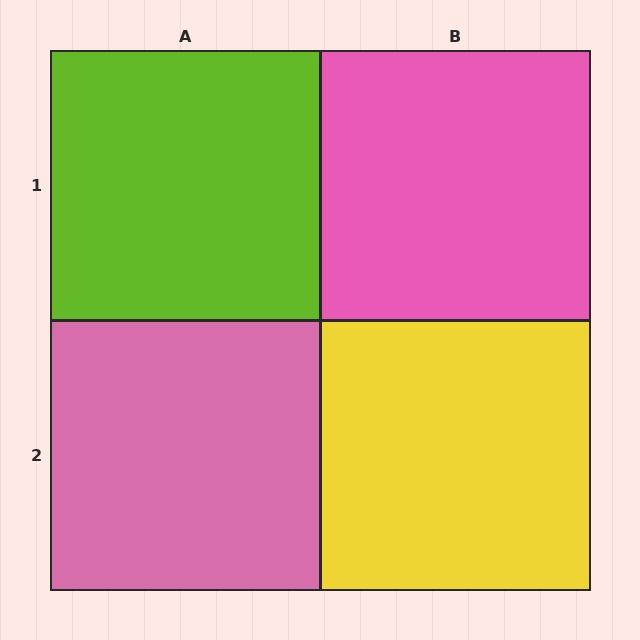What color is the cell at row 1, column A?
Lime.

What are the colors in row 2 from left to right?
Pink, yellow.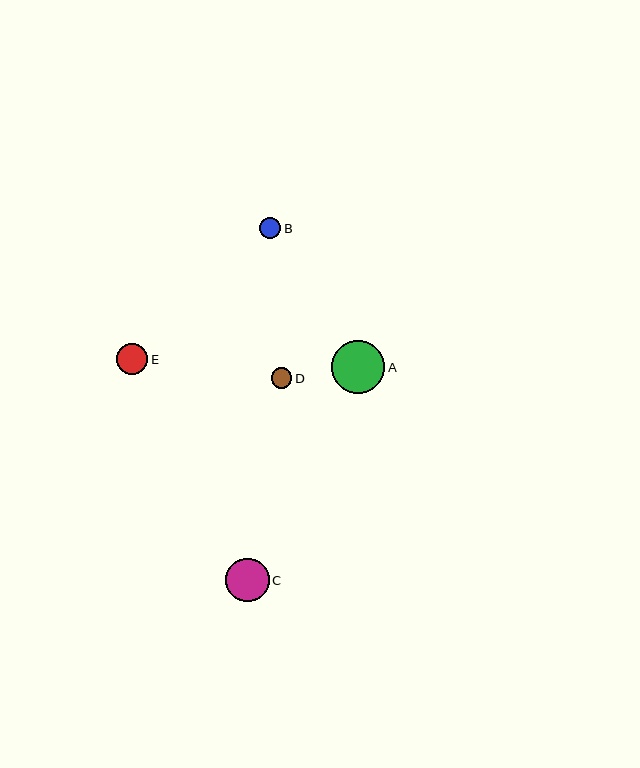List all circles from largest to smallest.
From largest to smallest: A, C, E, B, D.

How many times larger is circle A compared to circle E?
Circle A is approximately 1.7 times the size of circle E.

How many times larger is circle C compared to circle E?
Circle C is approximately 1.4 times the size of circle E.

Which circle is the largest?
Circle A is the largest with a size of approximately 53 pixels.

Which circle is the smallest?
Circle D is the smallest with a size of approximately 21 pixels.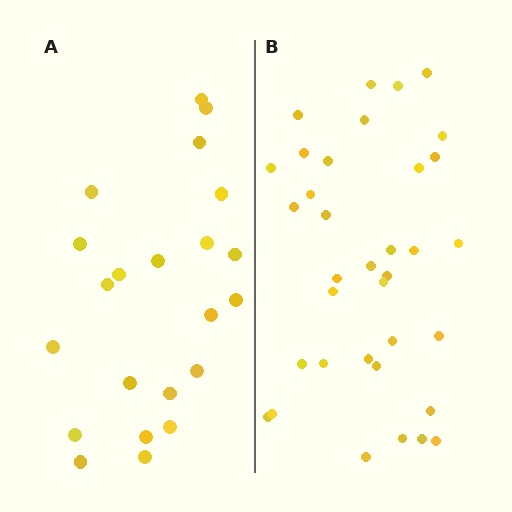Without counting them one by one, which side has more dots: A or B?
Region B (the right region) has more dots.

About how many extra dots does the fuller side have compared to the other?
Region B has approximately 15 more dots than region A.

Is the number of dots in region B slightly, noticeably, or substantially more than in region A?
Region B has substantially more. The ratio is roughly 1.6 to 1.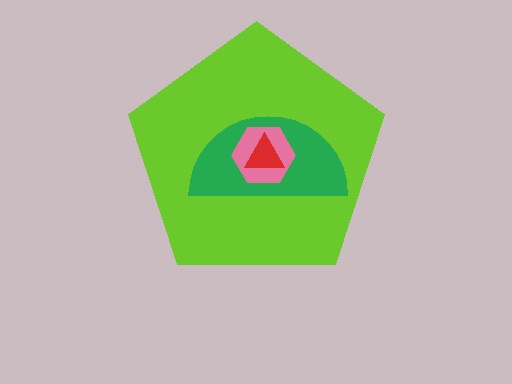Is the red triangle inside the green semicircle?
Yes.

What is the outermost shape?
The lime pentagon.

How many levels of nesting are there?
4.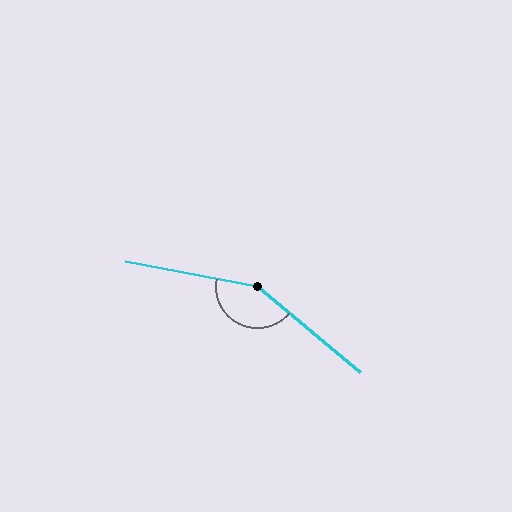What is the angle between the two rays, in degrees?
Approximately 151 degrees.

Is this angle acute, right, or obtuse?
It is obtuse.